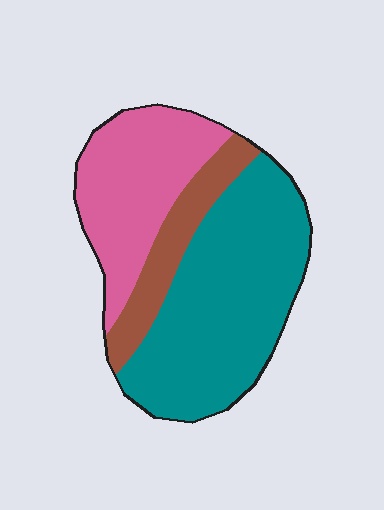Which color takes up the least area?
Brown, at roughly 15%.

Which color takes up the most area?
Teal, at roughly 55%.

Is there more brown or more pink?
Pink.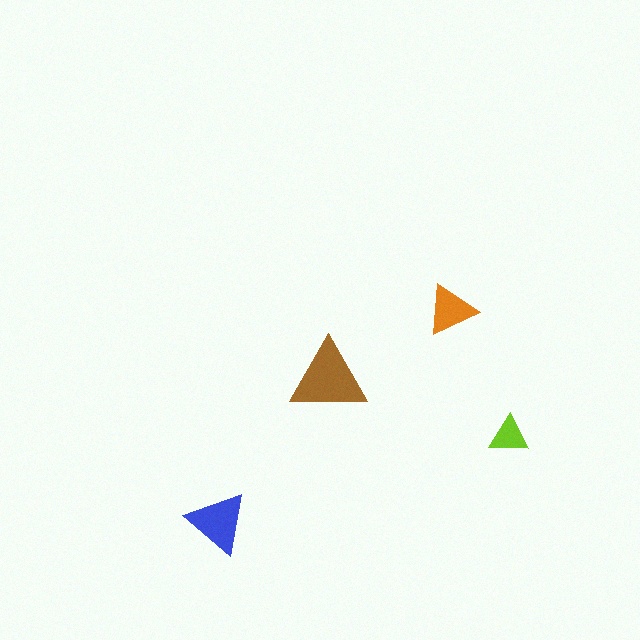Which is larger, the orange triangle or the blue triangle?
The blue one.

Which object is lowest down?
The blue triangle is bottommost.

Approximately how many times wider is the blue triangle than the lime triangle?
About 1.5 times wider.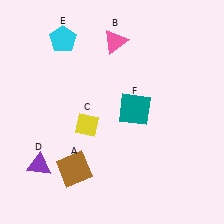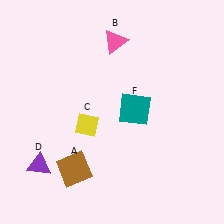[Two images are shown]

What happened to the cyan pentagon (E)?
The cyan pentagon (E) was removed in Image 2. It was in the top-left area of Image 1.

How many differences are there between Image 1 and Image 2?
There is 1 difference between the two images.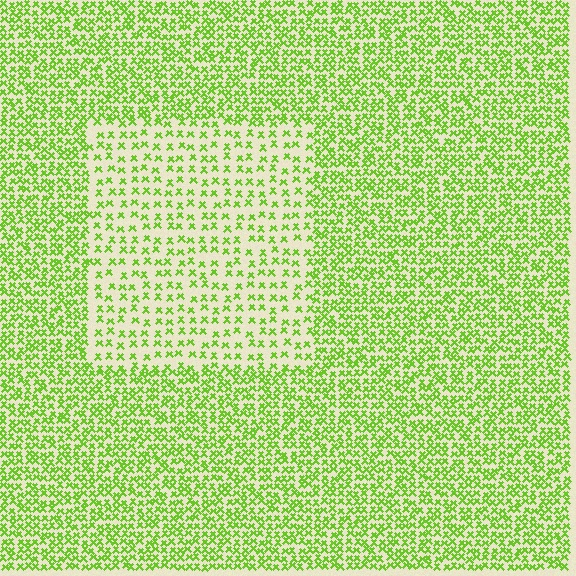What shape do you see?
I see a rectangle.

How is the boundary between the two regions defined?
The boundary is defined by a change in element density (approximately 2.1x ratio). All elements are the same color, size, and shape.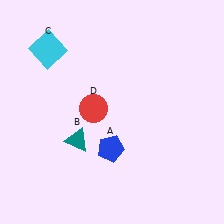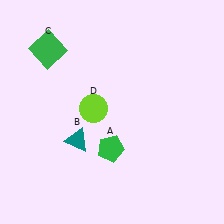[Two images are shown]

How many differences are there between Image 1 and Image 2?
There are 3 differences between the two images.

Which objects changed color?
A changed from blue to green. C changed from cyan to green. D changed from red to lime.